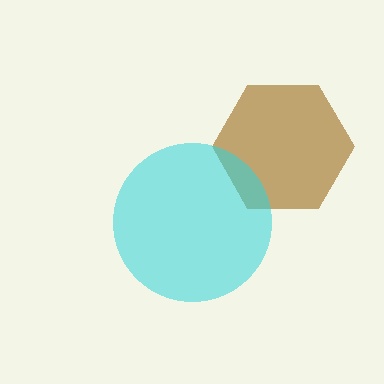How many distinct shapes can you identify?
There are 2 distinct shapes: a brown hexagon, a cyan circle.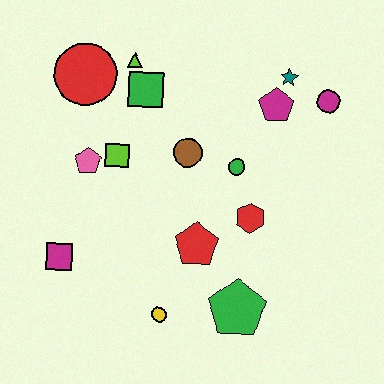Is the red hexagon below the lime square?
Yes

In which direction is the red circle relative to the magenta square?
The red circle is above the magenta square.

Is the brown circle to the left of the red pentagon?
Yes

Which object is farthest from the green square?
The green pentagon is farthest from the green square.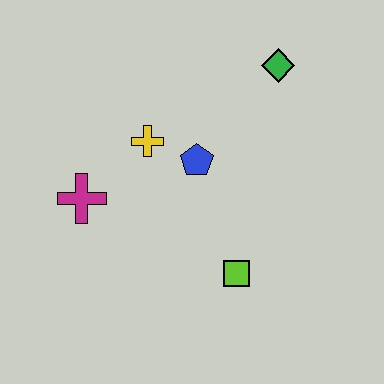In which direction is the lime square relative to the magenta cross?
The lime square is to the right of the magenta cross.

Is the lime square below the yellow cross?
Yes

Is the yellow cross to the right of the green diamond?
No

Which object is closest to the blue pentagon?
The yellow cross is closest to the blue pentagon.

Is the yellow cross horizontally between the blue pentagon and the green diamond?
No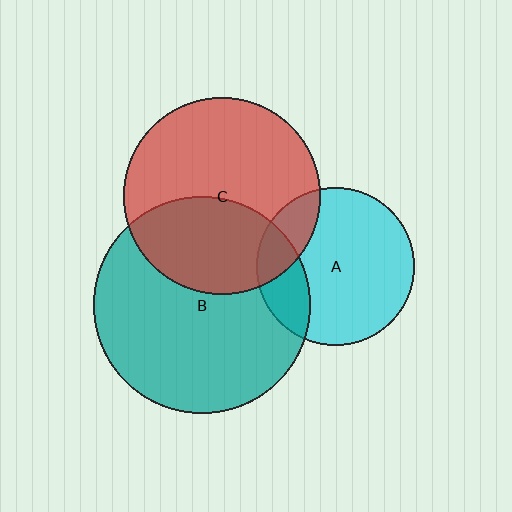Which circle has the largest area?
Circle B (teal).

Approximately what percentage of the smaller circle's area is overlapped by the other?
Approximately 20%.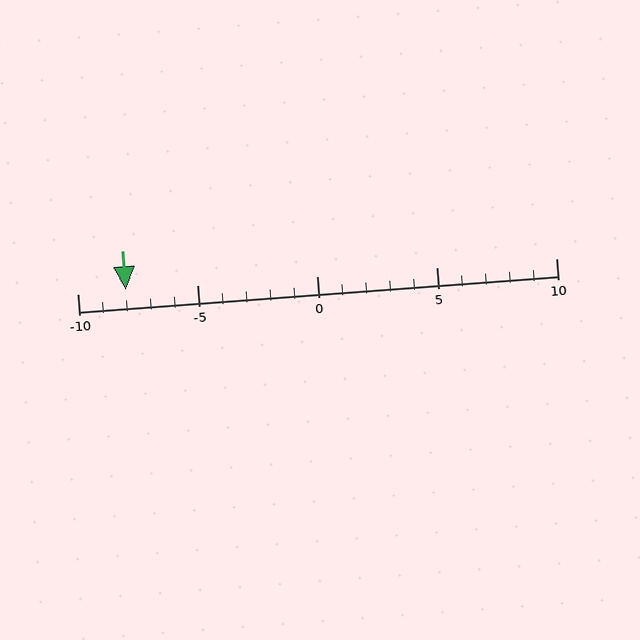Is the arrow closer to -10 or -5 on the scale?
The arrow is closer to -10.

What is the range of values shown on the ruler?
The ruler shows values from -10 to 10.